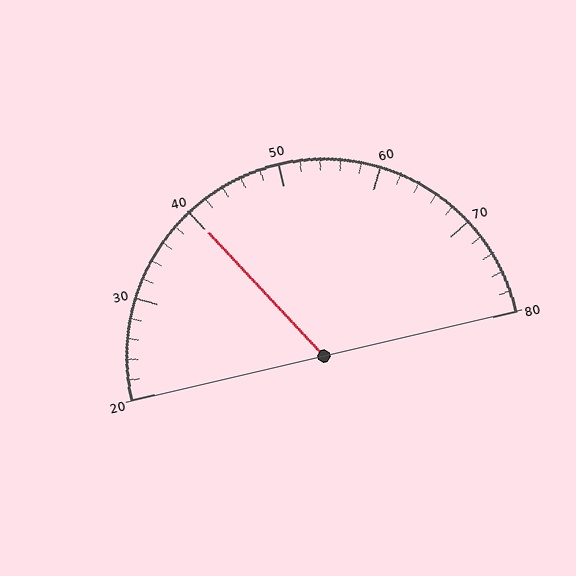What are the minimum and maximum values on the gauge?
The gauge ranges from 20 to 80.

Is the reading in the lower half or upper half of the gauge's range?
The reading is in the lower half of the range (20 to 80).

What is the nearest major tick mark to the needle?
The nearest major tick mark is 40.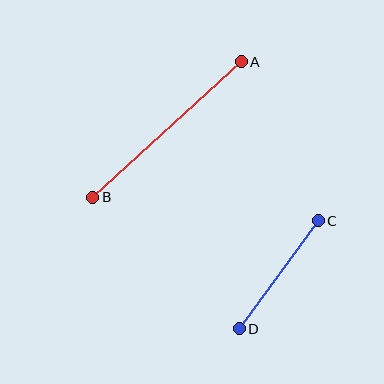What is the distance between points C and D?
The distance is approximately 134 pixels.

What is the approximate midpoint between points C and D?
The midpoint is at approximately (279, 275) pixels.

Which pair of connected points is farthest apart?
Points A and B are farthest apart.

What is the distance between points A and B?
The distance is approximately 201 pixels.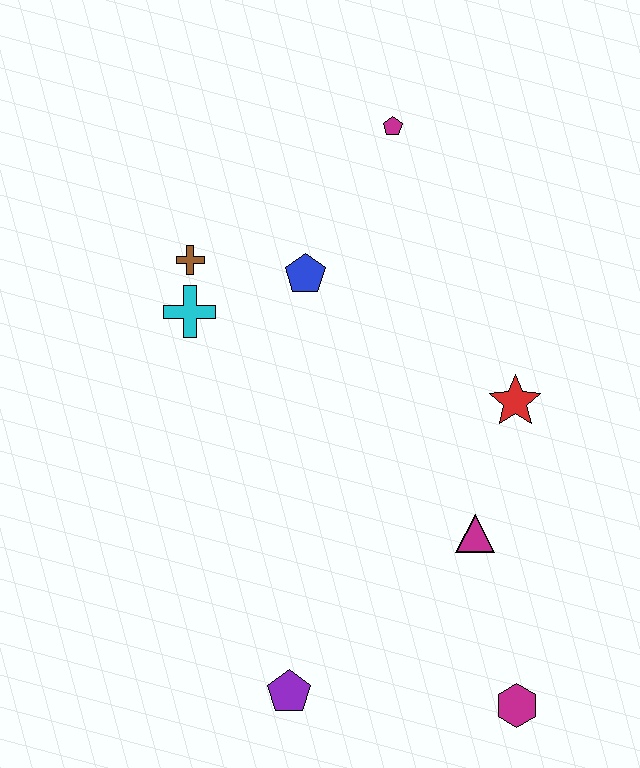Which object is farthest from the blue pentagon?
The magenta hexagon is farthest from the blue pentagon.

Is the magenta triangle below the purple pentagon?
No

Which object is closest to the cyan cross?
The brown cross is closest to the cyan cross.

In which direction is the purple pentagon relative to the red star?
The purple pentagon is below the red star.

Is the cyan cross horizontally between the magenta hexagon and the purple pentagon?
No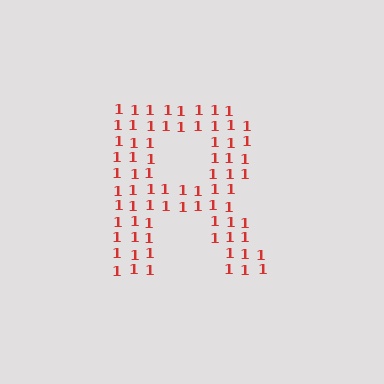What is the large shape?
The large shape is the letter R.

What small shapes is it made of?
It is made of small digit 1's.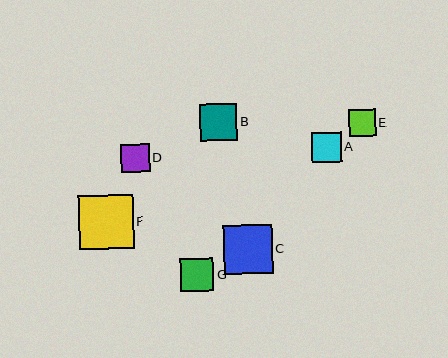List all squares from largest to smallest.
From largest to smallest: F, C, B, G, A, D, E.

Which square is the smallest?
Square E is the smallest with a size of approximately 26 pixels.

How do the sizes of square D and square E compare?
Square D and square E are approximately the same size.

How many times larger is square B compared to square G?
Square B is approximately 1.1 times the size of square G.